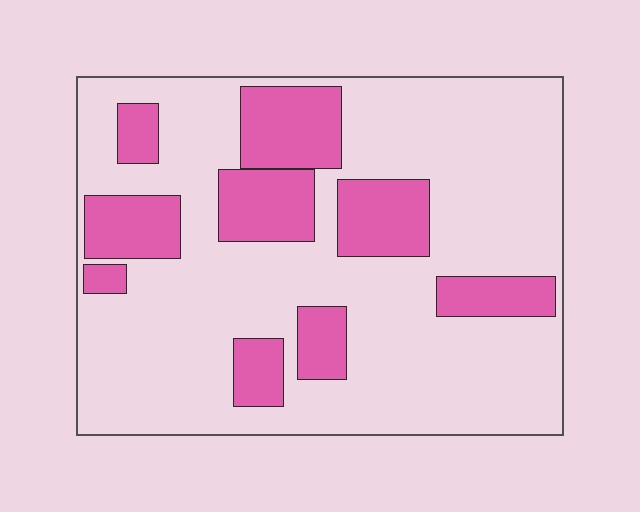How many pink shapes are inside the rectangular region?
9.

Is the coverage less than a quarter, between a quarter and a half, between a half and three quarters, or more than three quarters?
Between a quarter and a half.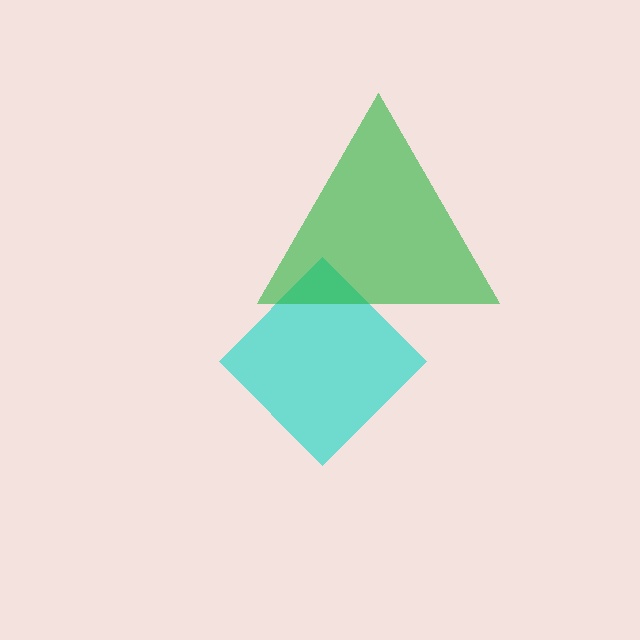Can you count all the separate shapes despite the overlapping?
Yes, there are 2 separate shapes.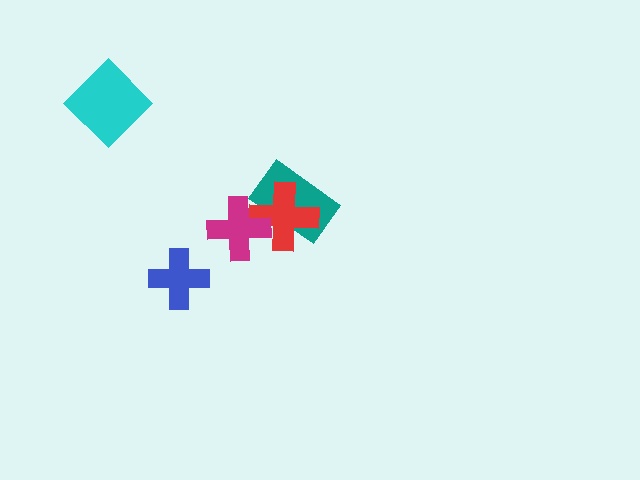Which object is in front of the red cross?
The magenta cross is in front of the red cross.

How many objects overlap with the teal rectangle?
2 objects overlap with the teal rectangle.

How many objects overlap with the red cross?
2 objects overlap with the red cross.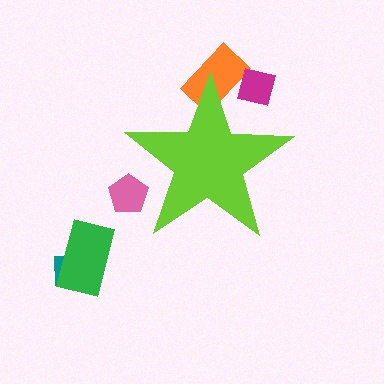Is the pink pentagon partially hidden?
Yes, the pink pentagon is partially hidden behind the lime star.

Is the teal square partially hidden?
No, the teal square is fully visible.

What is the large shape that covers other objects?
A lime star.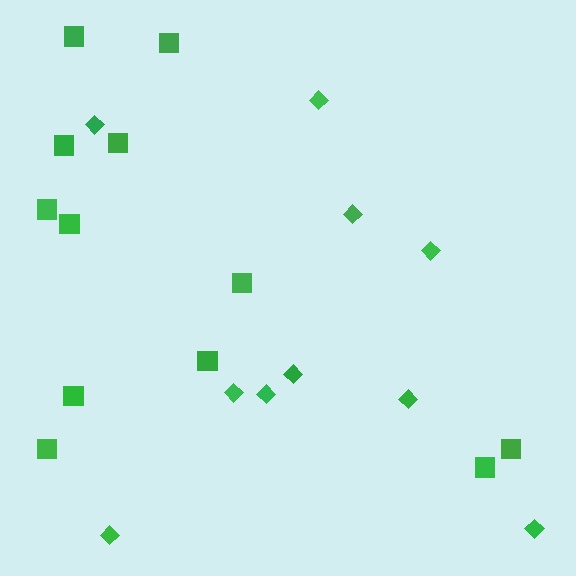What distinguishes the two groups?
There are 2 groups: one group of diamonds (10) and one group of squares (12).